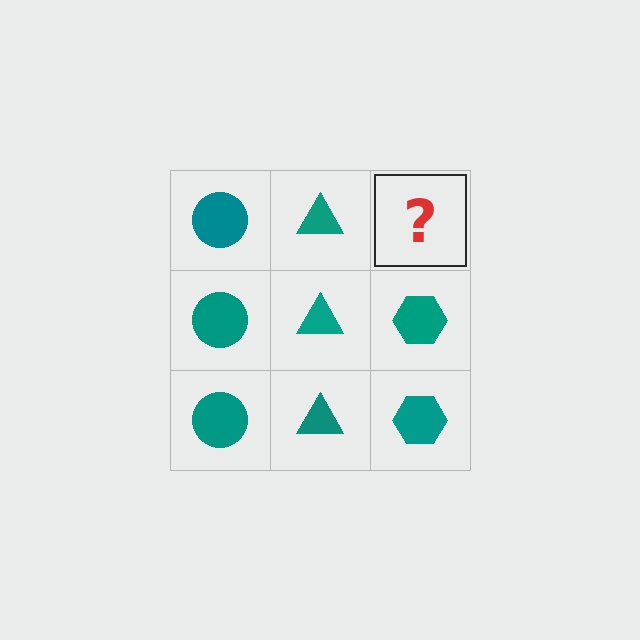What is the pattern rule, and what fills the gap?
The rule is that each column has a consistent shape. The gap should be filled with a teal hexagon.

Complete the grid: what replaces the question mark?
The question mark should be replaced with a teal hexagon.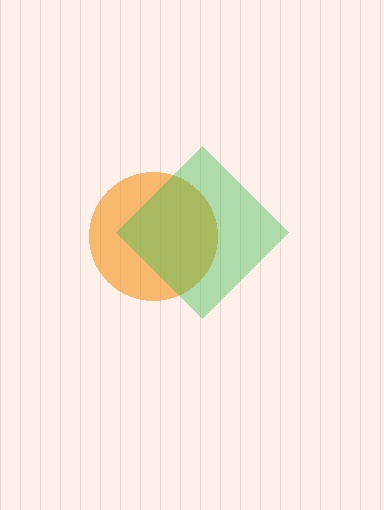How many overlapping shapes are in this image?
There are 2 overlapping shapes in the image.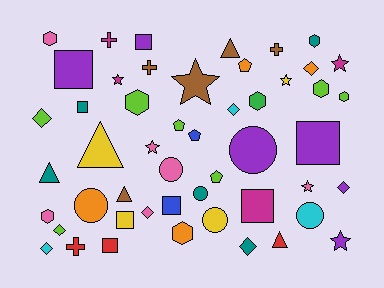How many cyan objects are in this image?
There are 3 cyan objects.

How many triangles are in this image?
There are 5 triangles.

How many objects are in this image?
There are 50 objects.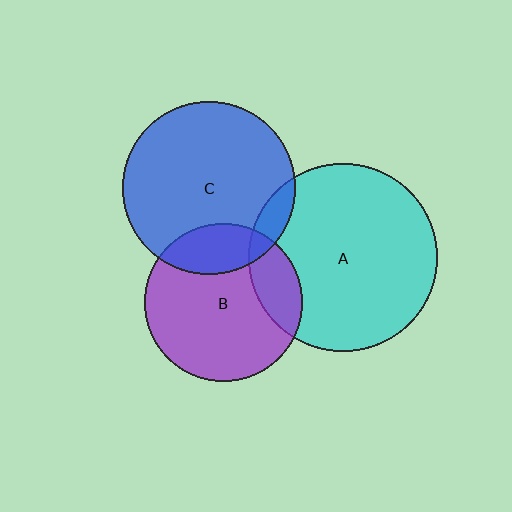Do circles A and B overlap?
Yes.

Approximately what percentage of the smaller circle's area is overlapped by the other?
Approximately 20%.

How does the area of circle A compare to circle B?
Approximately 1.4 times.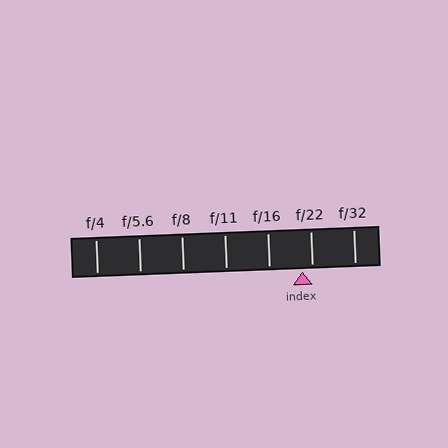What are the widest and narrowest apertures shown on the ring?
The widest aperture shown is f/4 and the narrowest is f/32.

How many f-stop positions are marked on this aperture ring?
There are 7 f-stop positions marked.